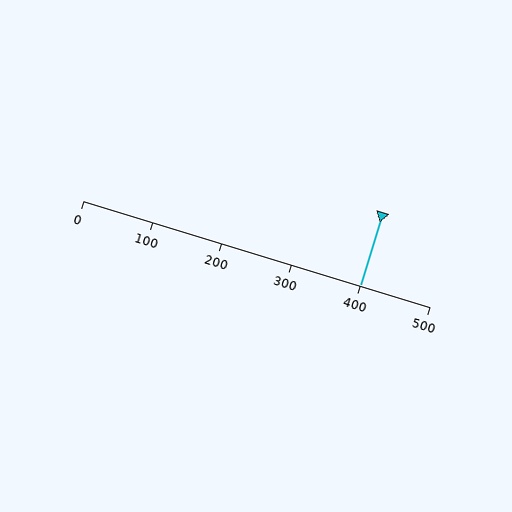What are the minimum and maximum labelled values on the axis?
The axis runs from 0 to 500.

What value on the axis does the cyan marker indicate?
The marker indicates approximately 400.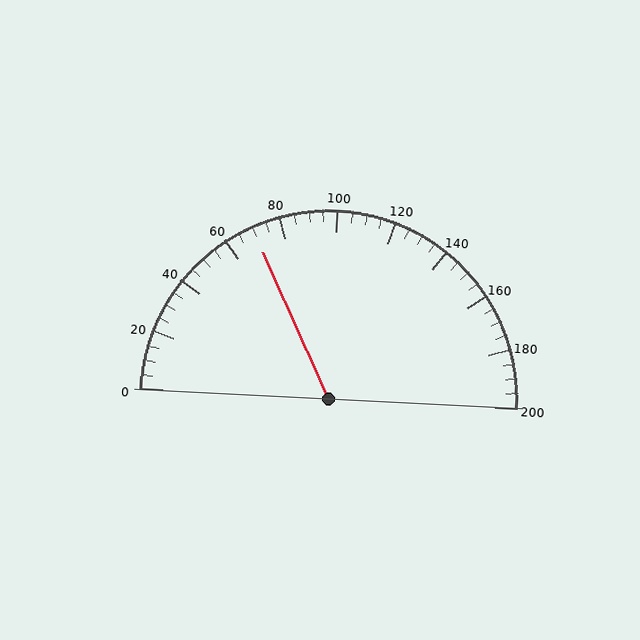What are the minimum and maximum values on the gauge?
The gauge ranges from 0 to 200.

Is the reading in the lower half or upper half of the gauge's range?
The reading is in the lower half of the range (0 to 200).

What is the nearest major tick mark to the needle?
The nearest major tick mark is 80.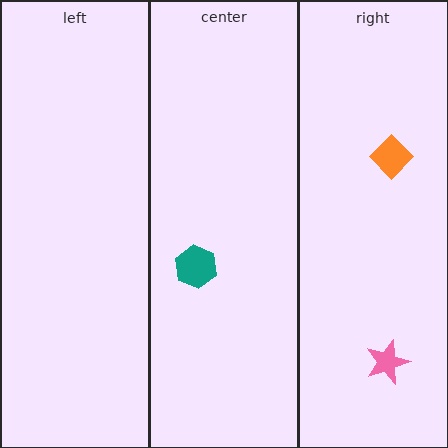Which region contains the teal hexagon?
The center region.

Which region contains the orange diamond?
The right region.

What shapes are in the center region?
The teal hexagon.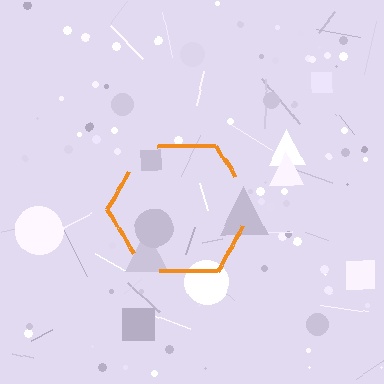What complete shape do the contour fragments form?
The contour fragments form a hexagon.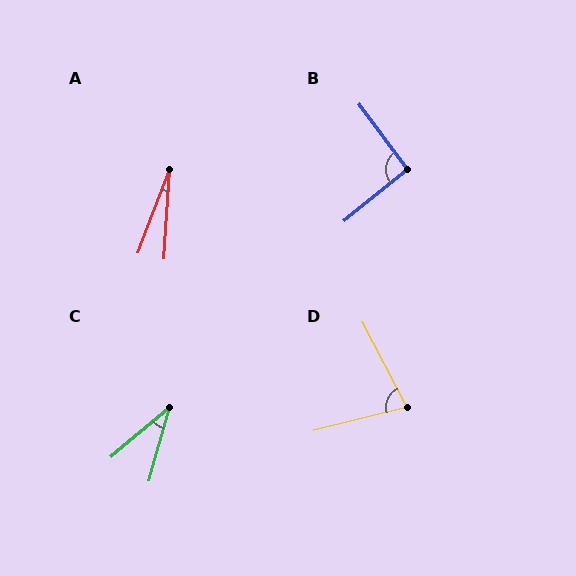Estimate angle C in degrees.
Approximately 34 degrees.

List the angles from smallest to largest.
A (17°), C (34°), D (77°), B (92°).